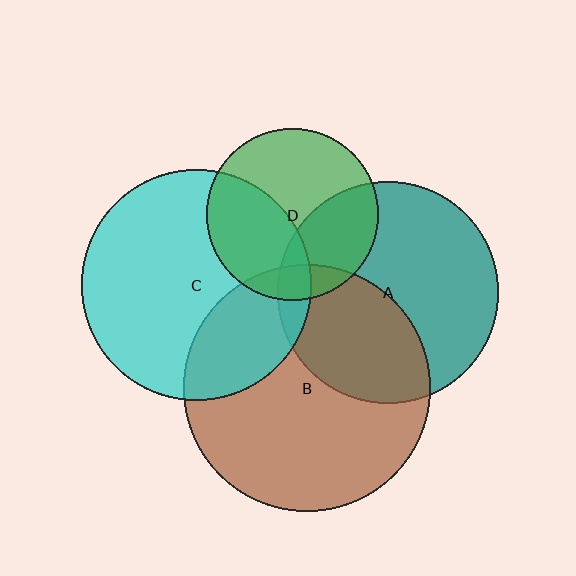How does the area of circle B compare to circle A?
Approximately 1.2 times.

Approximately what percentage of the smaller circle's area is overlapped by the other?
Approximately 25%.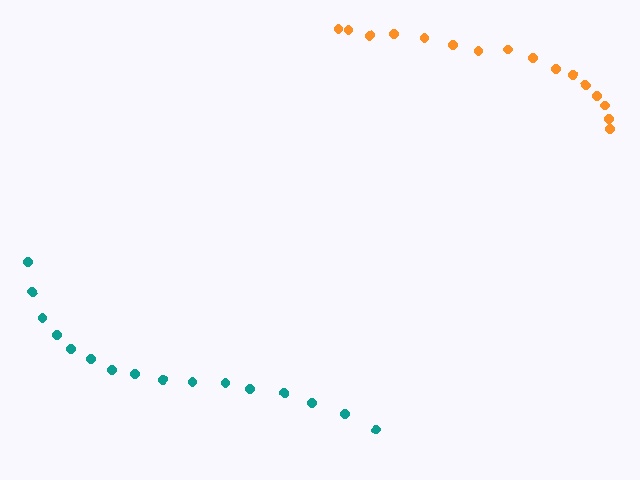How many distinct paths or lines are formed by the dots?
There are 2 distinct paths.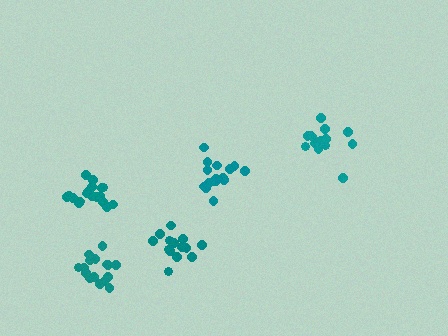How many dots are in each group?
Group 1: 16 dots, Group 2: 16 dots, Group 3: 14 dots, Group 4: 16 dots, Group 5: 19 dots (81 total).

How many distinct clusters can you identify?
There are 5 distinct clusters.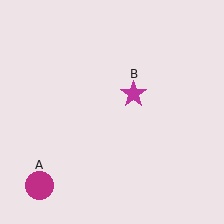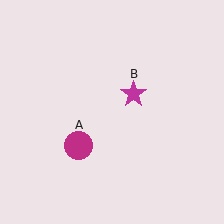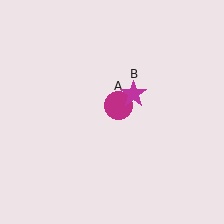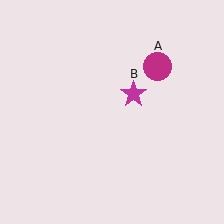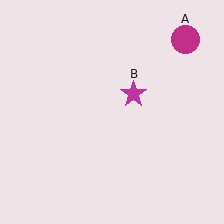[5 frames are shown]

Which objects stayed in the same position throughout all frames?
Magenta star (object B) remained stationary.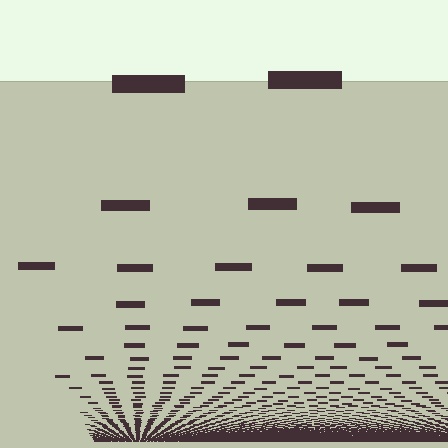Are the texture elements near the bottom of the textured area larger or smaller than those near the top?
Smaller. The gradient is inverted — elements near the bottom are smaller and denser.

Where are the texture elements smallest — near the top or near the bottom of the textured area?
Near the bottom.